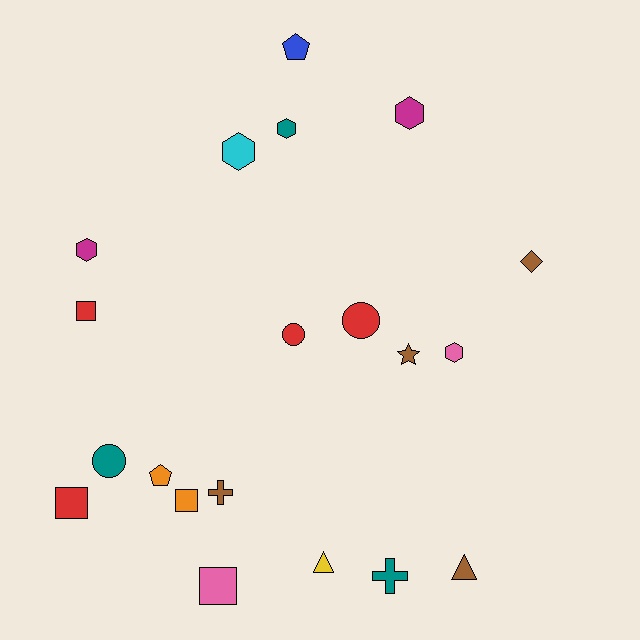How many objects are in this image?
There are 20 objects.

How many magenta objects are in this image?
There are 2 magenta objects.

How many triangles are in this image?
There are 2 triangles.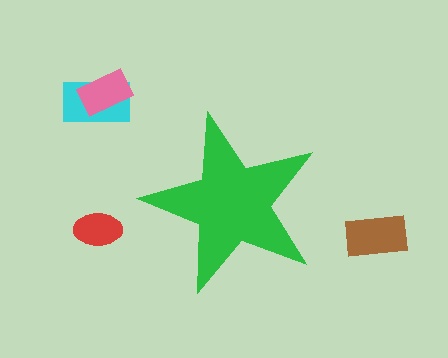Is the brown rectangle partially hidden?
No, the brown rectangle is fully visible.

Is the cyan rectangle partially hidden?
No, the cyan rectangle is fully visible.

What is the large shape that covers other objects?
A green star.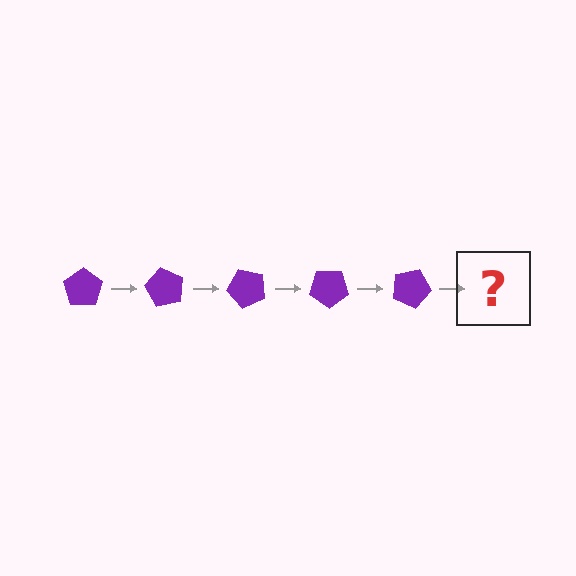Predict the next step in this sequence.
The next step is a purple pentagon rotated 300 degrees.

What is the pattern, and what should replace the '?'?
The pattern is that the pentagon rotates 60 degrees each step. The '?' should be a purple pentagon rotated 300 degrees.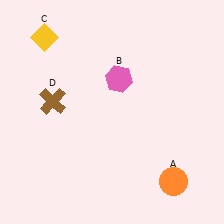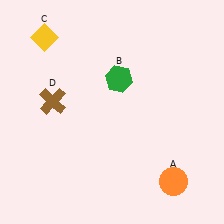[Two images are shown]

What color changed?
The hexagon (B) changed from pink in Image 1 to green in Image 2.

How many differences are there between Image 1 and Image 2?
There is 1 difference between the two images.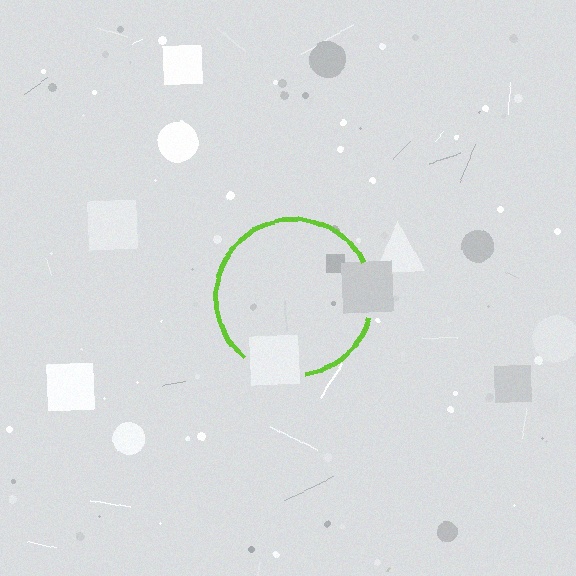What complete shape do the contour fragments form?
The contour fragments form a circle.